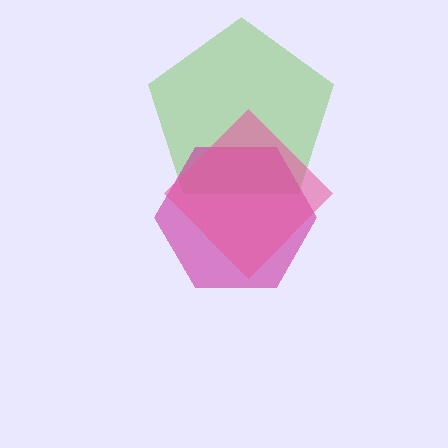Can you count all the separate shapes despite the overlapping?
Yes, there are 3 separate shapes.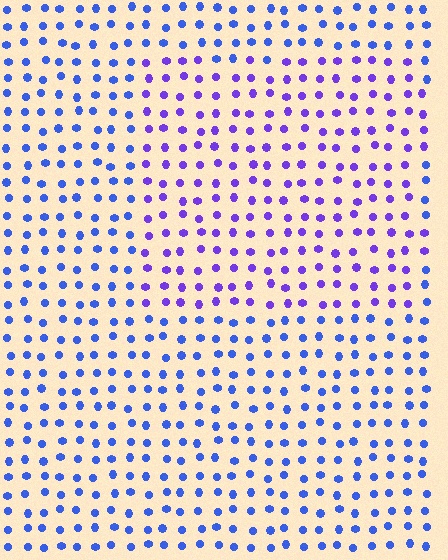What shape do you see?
I see a rectangle.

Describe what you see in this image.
The image is filled with small blue elements in a uniform arrangement. A rectangle-shaped region is visible where the elements are tinted to a slightly different hue, forming a subtle color boundary.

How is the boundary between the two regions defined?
The boundary is defined purely by a slight shift in hue (about 35 degrees). Spacing, size, and orientation are identical on both sides.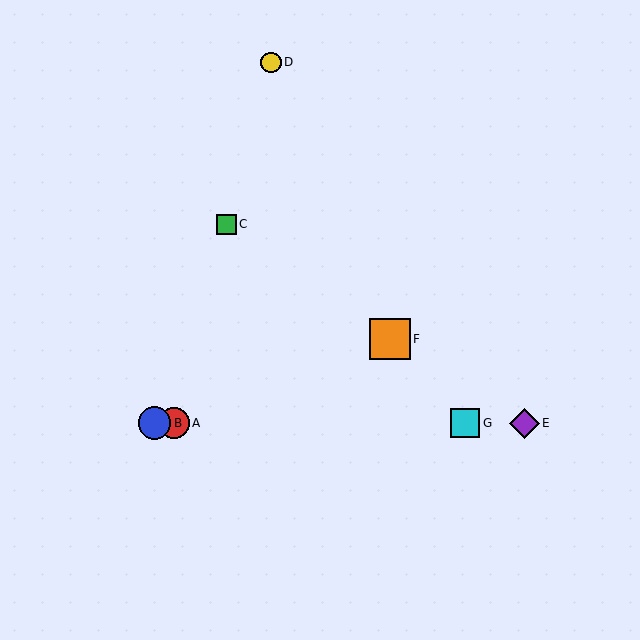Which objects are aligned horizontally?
Objects A, B, E, G are aligned horizontally.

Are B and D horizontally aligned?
No, B is at y≈423 and D is at y≈62.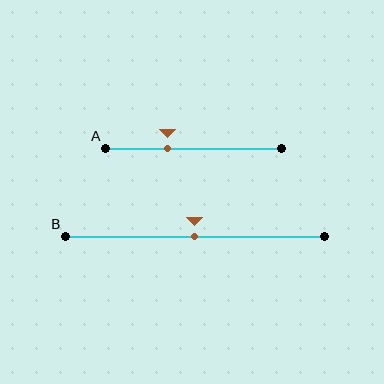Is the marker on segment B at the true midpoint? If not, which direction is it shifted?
Yes, the marker on segment B is at the true midpoint.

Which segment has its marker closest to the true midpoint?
Segment B has its marker closest to the true midpoint.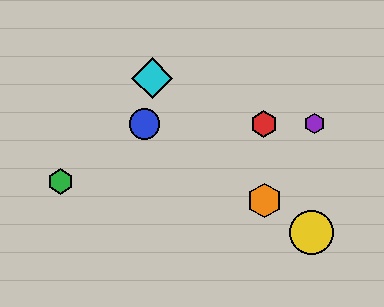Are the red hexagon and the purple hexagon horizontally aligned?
Yes, both are at y≈124.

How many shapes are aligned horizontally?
3 shapes (the red hexagon, the blue circle, the purple hexagon) are aligned horizontally.